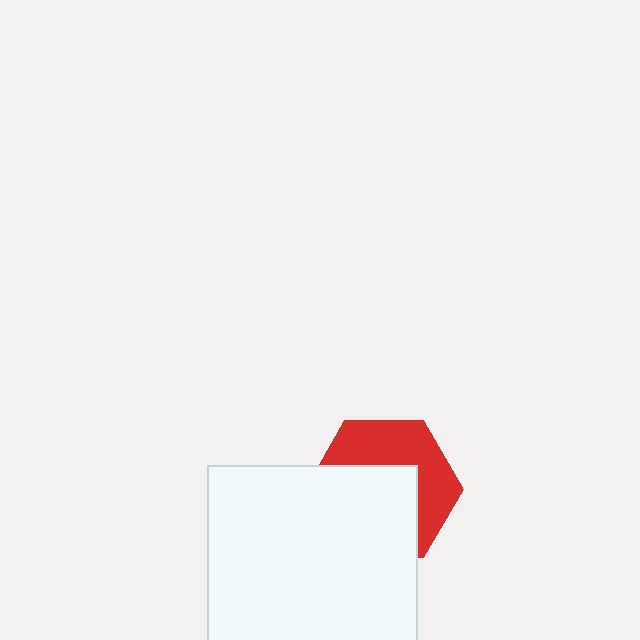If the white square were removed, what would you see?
You would see the complete red hexagon.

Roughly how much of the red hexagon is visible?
About half of it is visible (roughly 46%).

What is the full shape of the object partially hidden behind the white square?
The partially hidden object is a red hexagon.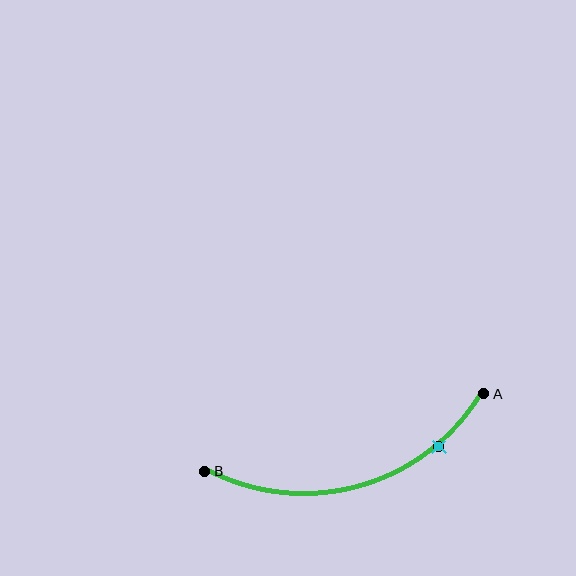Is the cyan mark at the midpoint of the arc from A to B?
No. The cyan mark lies on the arc but is closer to endpoint A. The arc midpoint would be at the point on the curve equidistant along the arc from both A and B.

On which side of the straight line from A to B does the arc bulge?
The arc bulges below the straight line connecting A and B.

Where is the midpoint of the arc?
The arc midpoint is the point on the curve farthest from the straight line joining A and B. It sits below that line.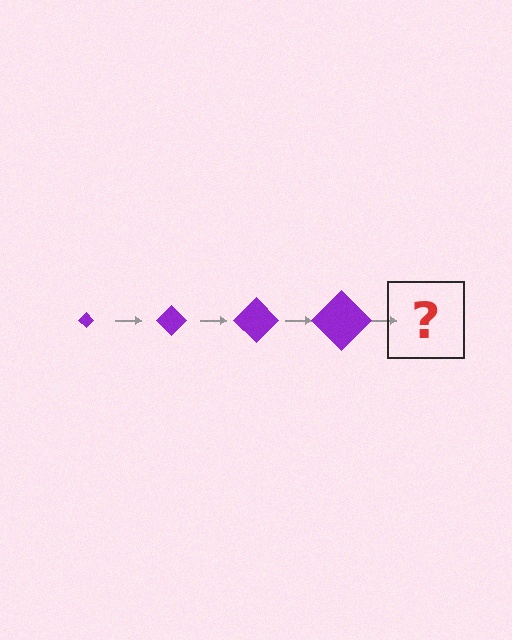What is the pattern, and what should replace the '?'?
The pattern is that the diamond gets progressively larger each step. The '?' should be a purple diamond, larger than the previous one.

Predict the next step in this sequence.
The next step is a purple diamond, larger than the previous one.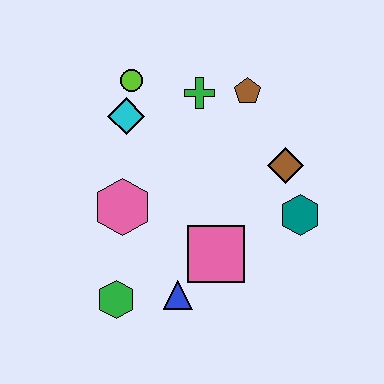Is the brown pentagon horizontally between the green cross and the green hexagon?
No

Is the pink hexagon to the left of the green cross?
Yes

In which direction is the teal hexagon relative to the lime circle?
The teal hexagon is to the right of the lime circle.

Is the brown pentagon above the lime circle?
No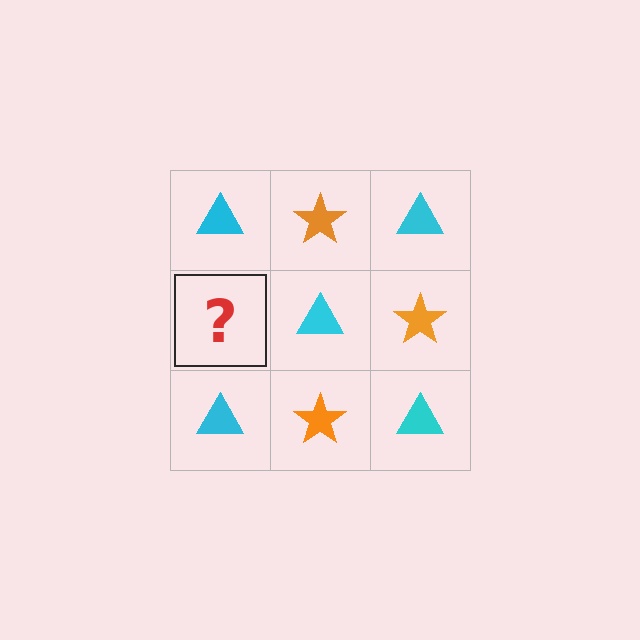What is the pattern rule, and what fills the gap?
The rule is that it alternates cyan triangle and orange star in a checkerboard pattern. The gap should be filled with an orange star.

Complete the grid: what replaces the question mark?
The question mark should be replaced with an orange star.